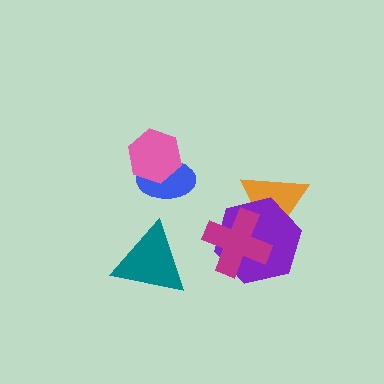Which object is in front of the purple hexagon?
The magenta cross is in front of the purple hexagon.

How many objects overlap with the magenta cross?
2 objects overlap with the magenta cross.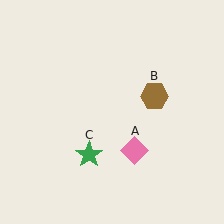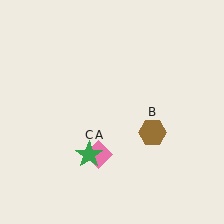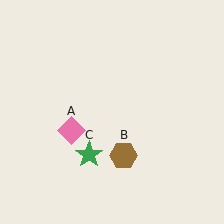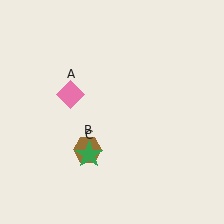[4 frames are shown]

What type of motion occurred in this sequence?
The pink diamond (object A), brown hexagon (object B) rotated clockwise around the center of the scene.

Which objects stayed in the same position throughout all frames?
Green star (object C) remained stationary.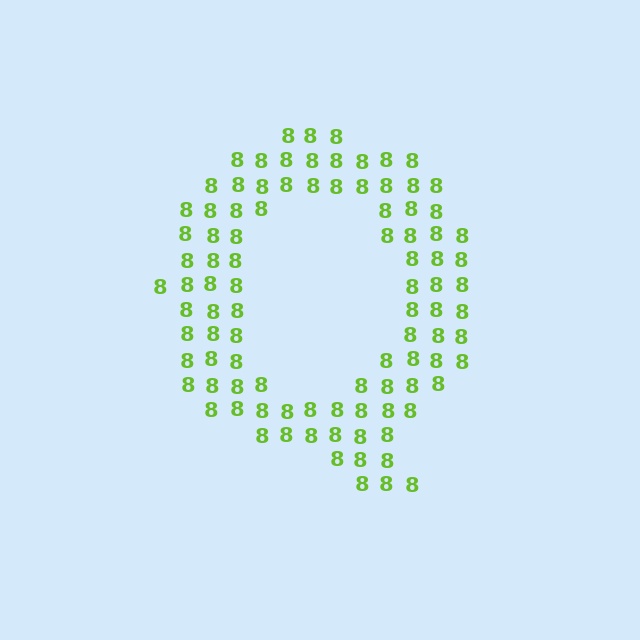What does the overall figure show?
The overall figure shows the letter Q.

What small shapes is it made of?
It is made of small digit 8's.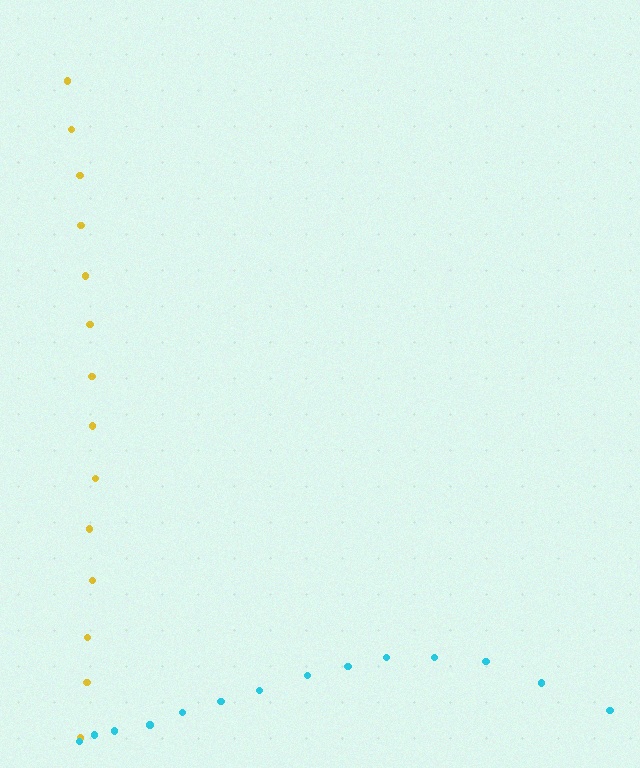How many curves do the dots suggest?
There are 2 distinct paths.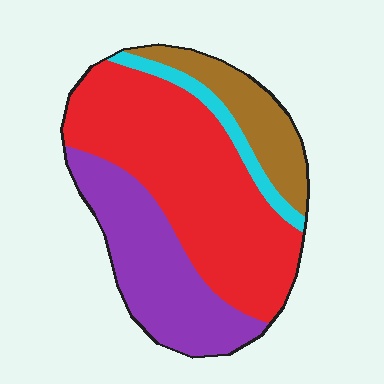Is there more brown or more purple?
Purple.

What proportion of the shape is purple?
Purple takes up about one quarter (1/4) of the shape.